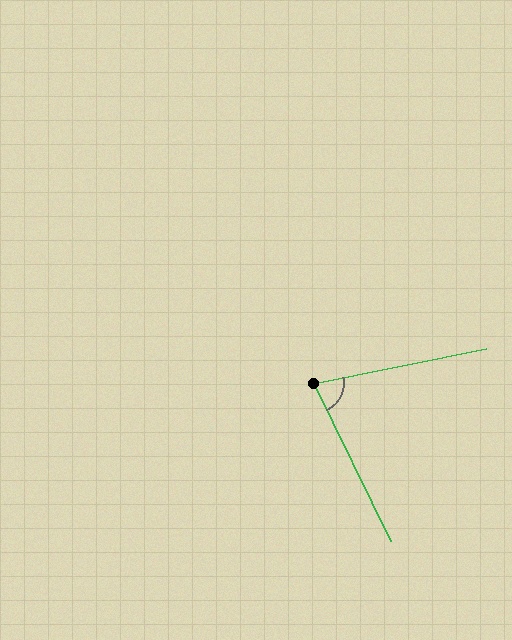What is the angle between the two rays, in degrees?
Approximately 75 degrees.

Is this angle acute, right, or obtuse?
It is acute.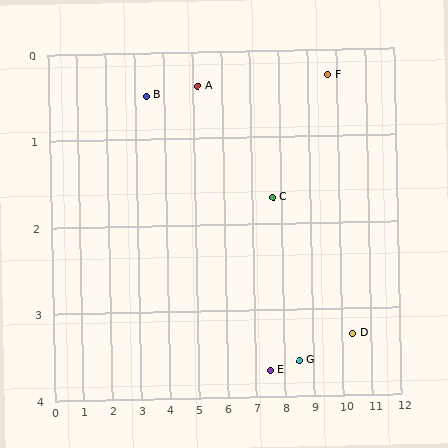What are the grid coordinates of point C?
Point C is at approximately (7.7, 1.7).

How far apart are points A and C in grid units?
Points A and C are about 2.8 grid units apart.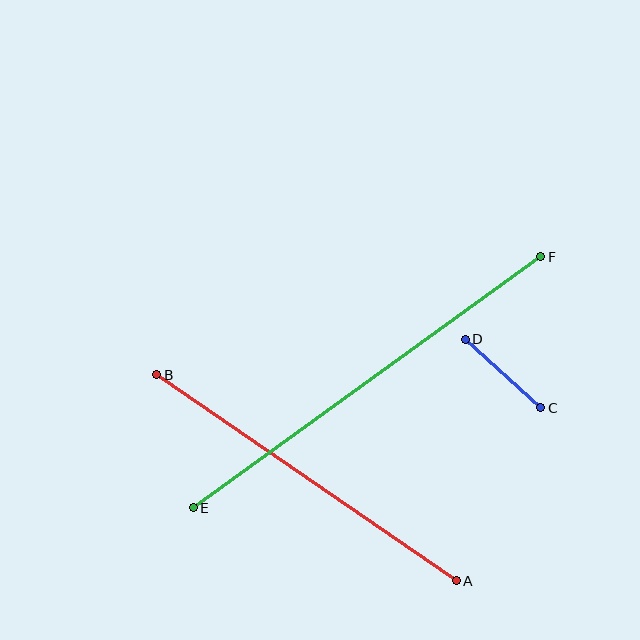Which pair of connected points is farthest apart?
Points E and F are farthest apart.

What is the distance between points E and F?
The distance is approximately 429 pixels.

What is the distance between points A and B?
The distance is approximately 363 pixels.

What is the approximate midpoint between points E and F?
The midpoint is at approximately (367, 382) pixels.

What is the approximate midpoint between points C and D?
The midpoint is at approximately (503, 373) pixels.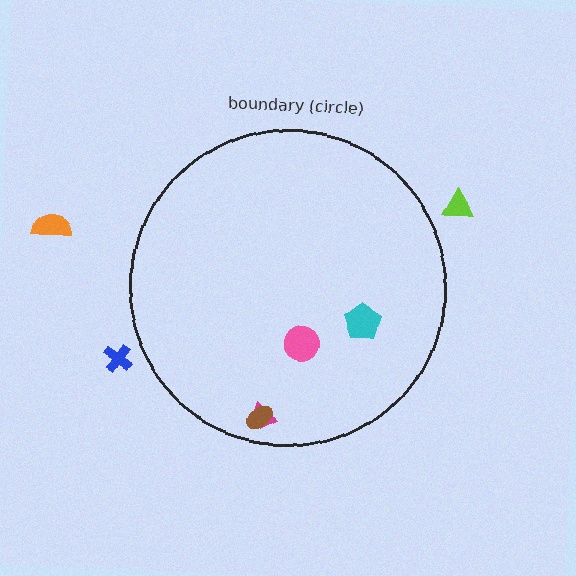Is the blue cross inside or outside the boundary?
Outside.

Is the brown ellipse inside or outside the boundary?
Inside.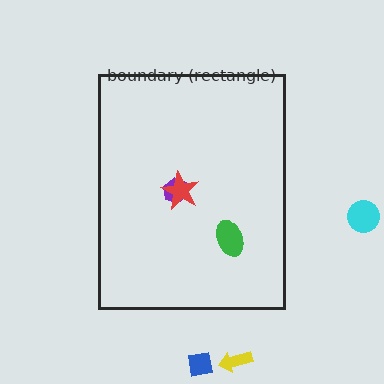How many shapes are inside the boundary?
3 inside, 3 outside.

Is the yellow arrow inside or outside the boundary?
Outside.